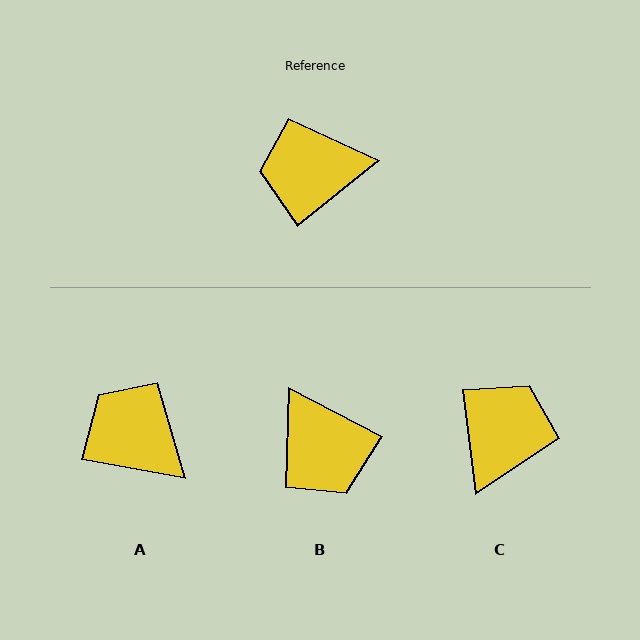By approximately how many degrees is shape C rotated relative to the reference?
Approximately 122 degrees clockwise.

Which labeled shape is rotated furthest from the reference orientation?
C, about 122 degrees away.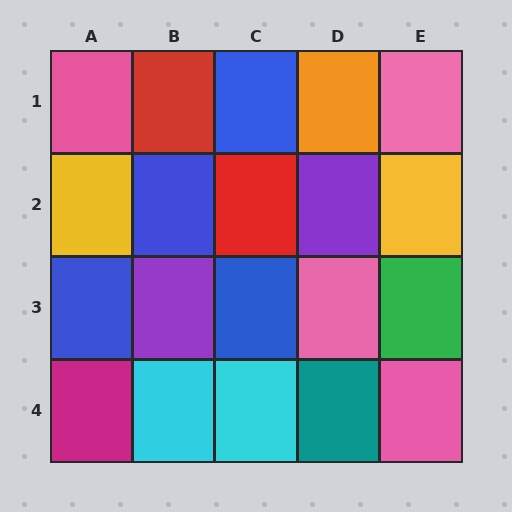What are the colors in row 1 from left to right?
Pink, red, blue, orange, pink.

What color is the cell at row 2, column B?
Blue.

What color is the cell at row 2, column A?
Yellow.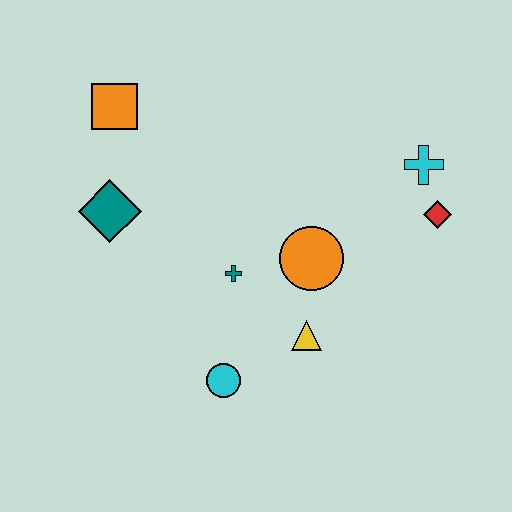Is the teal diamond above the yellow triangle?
Yes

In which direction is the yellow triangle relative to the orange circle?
The yellow triangle is below the orange circle.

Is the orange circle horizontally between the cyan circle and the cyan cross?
Yes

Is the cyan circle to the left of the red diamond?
Yes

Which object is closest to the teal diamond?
The orange square is closest to the teal diamond.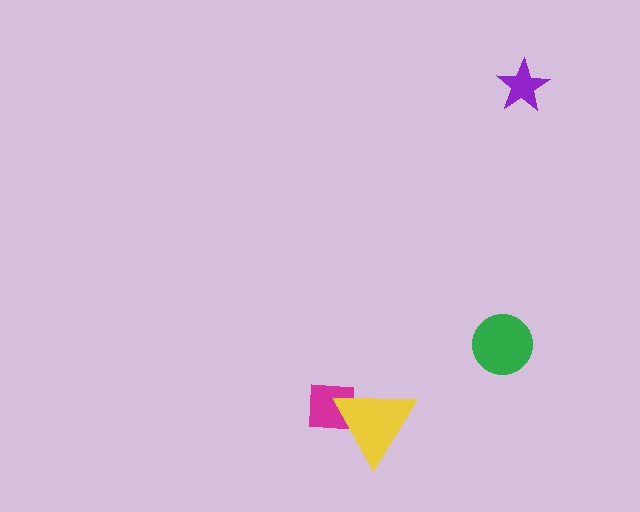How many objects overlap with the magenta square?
1 object overlaps with the magenta square.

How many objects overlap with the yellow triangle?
1 object overlaps with the yellow triangle.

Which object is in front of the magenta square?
The yellow triangle is in front of the magenta square.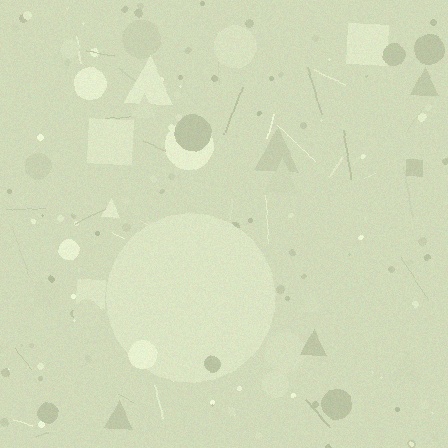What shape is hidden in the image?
A circle is hidden in the image.